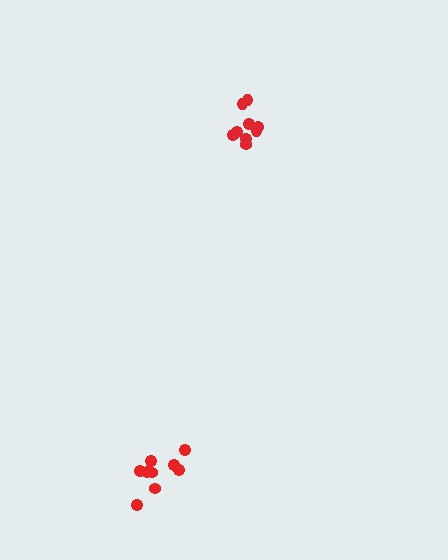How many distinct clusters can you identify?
There are 2 distinct clusters.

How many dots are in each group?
Group 1: 9 dots, Group 2: 9 dots (18 total).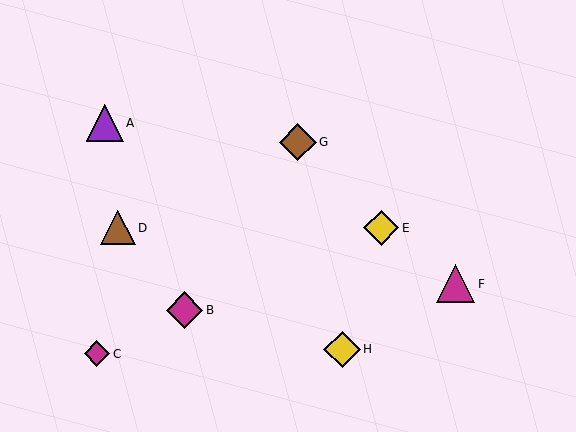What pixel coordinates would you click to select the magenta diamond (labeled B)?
Click at (184, 310) to select the magenta diamond B.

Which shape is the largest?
The magenta triangle (labeled F) is the largest.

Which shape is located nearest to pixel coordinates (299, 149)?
The brown diamond (labeled G) at (298, 142) is nearest to that location.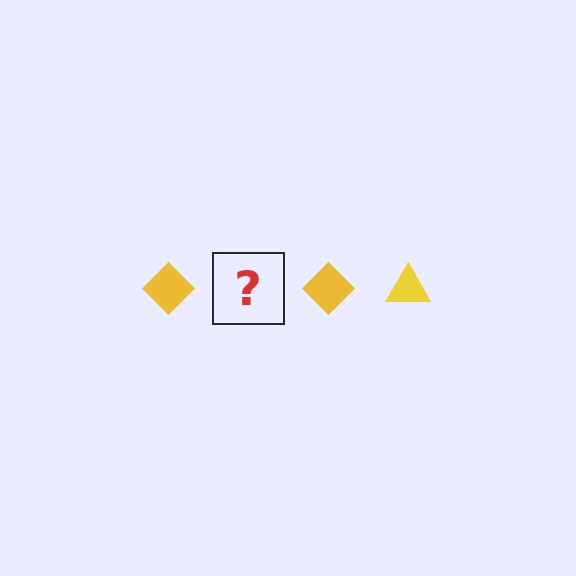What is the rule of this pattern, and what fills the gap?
The rule is that the pattern cycles through diamond, triangle shapes in yellow. The gap should be filled with a yellow triangle.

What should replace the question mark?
The question mark should be replaced with a yellow triangle.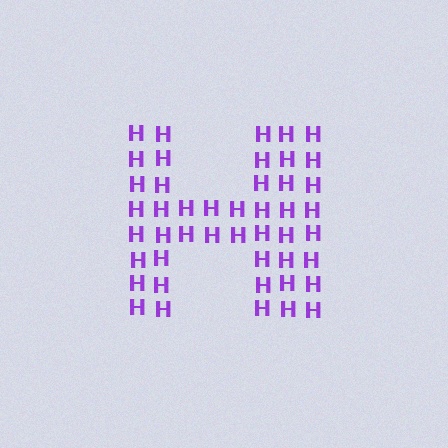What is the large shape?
The large shape is the letter H.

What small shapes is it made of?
It is made of small letter H's.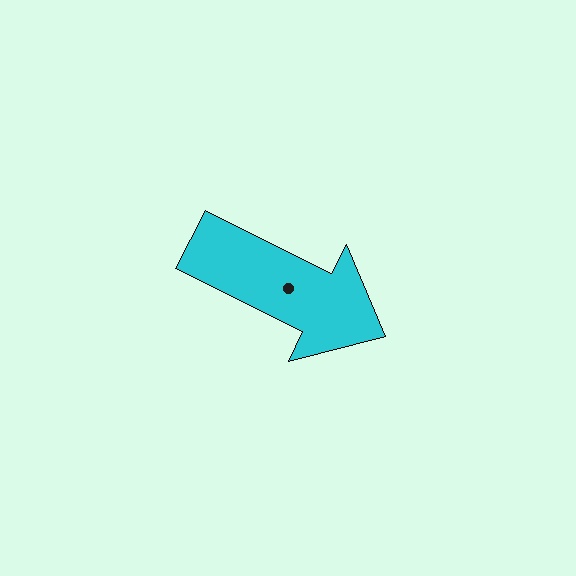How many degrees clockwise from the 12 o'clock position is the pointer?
Approximately 116 degrees.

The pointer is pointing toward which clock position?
Roughly 4 o'clock.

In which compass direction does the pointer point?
Southeast.